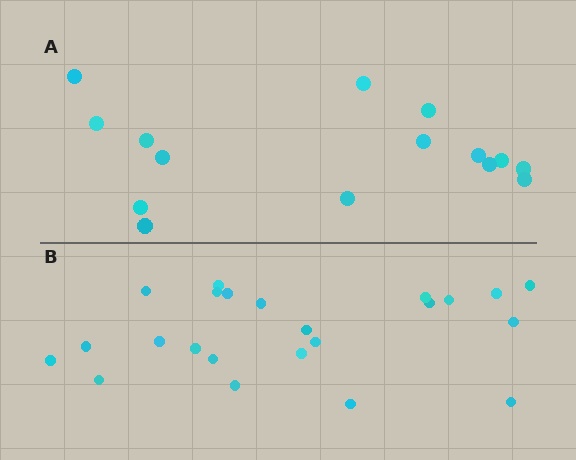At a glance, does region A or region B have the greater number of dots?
Region B (the bottom region) has more dots.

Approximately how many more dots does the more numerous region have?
Region B has roughly 8 or so more dots than region A.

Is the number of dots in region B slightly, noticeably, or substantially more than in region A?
Region B has substantially more. The ratio is roughly 1.5 to 1.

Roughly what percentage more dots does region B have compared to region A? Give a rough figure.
About 55% more.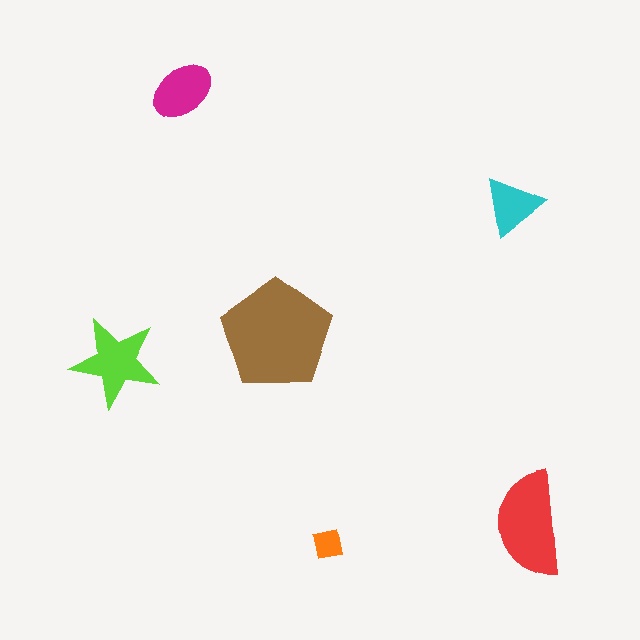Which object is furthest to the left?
The lime star is leftmost.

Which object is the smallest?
The orange square.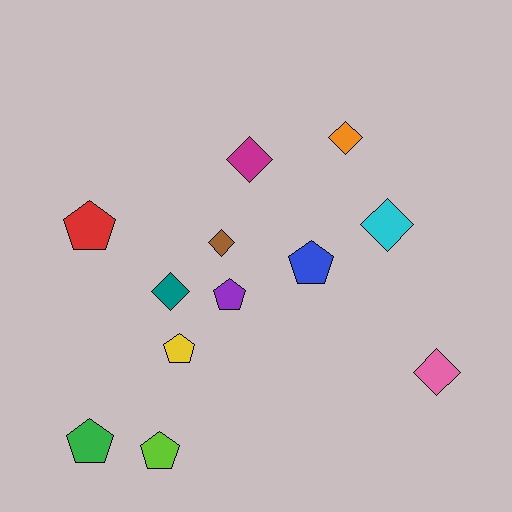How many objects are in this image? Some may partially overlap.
There are 12 objects.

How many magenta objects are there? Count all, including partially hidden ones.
There is 1 magenta object.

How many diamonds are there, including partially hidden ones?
There are 6 diamonds.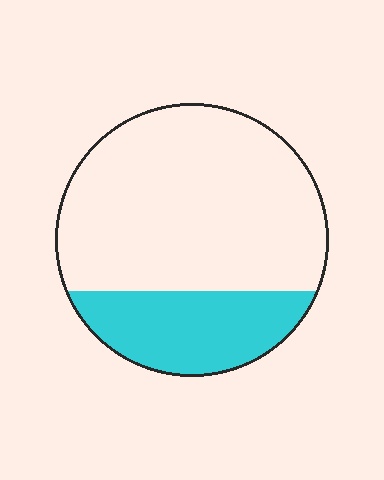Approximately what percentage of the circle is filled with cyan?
Approximately 25%.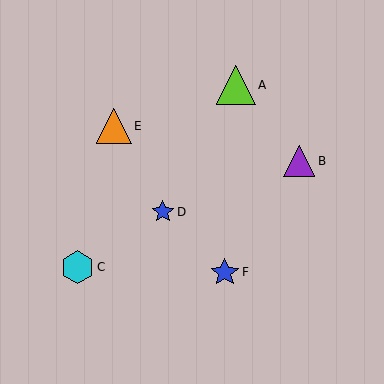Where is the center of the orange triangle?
The center of the orange triangle is at (114, 126).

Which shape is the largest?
The lime triangle (labeled A) is the largest.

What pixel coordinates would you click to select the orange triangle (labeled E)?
Click at (114, 126) to select the orange triangle E.